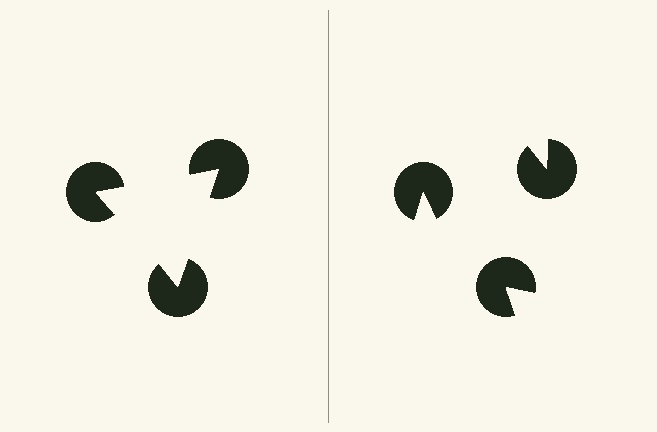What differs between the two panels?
The pac-man discs are positioned identically on both sides; only the wedge orientations differ. On the left they align to a triangle; on the right they are misaligned.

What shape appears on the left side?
An illusory triangle.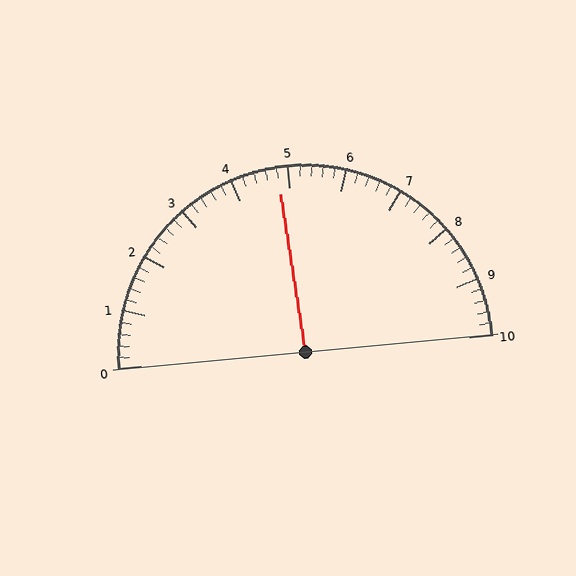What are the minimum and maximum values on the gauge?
The gauge ranges from 0 to 10.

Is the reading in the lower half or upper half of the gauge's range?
The reading is in the lower half of the range (0 to 10).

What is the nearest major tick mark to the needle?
The nearest major tick mark is 5.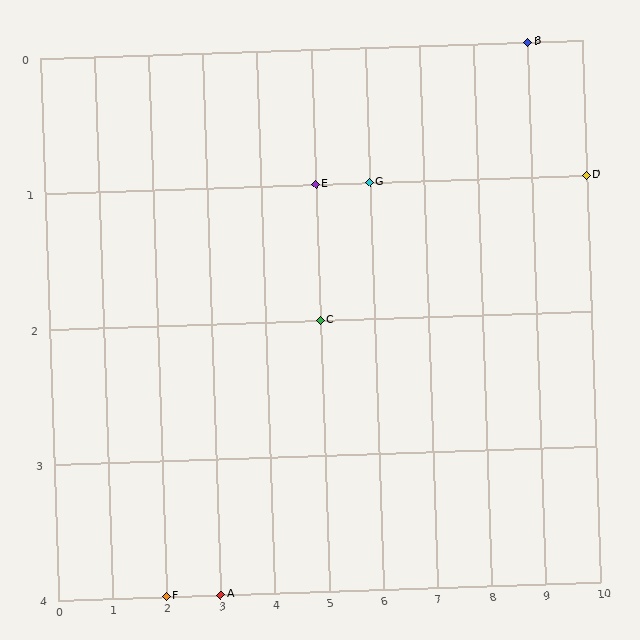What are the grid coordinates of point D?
Point D is at grid coordinates (10, 1).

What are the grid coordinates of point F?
Point F is at grid coordinates (2, 4).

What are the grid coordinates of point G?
Point G is at grid coordinates (6, 1).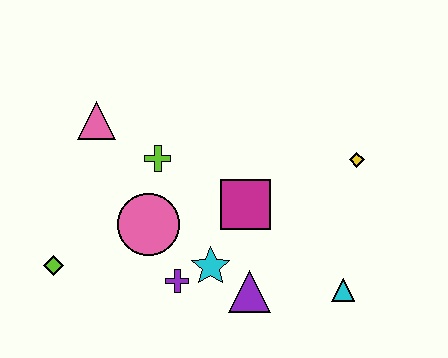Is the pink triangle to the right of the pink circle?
No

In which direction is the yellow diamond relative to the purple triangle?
The yellow diamond is above the purple triangle.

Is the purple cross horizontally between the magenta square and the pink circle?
Yes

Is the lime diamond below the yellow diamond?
Yes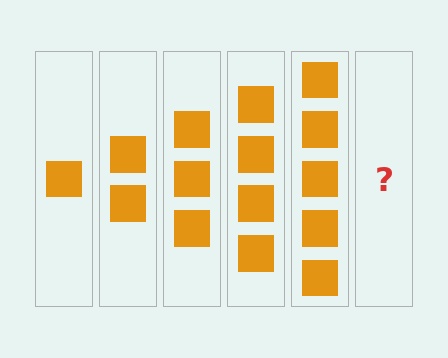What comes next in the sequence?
The next element should be 6 squares.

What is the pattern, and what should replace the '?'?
The pattern is that each step adds one more square. The '?' should be 6 squares.